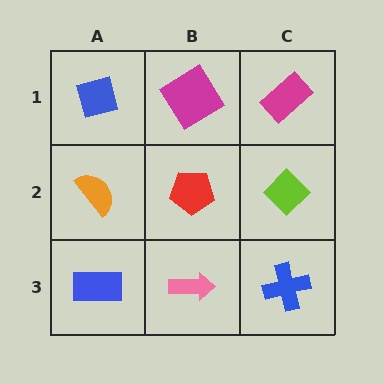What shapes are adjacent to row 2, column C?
A magenta rectangle (row 1, column C), a blue cross (row 3, column C), a red pentagon (row 2, column B).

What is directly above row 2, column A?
A blue square.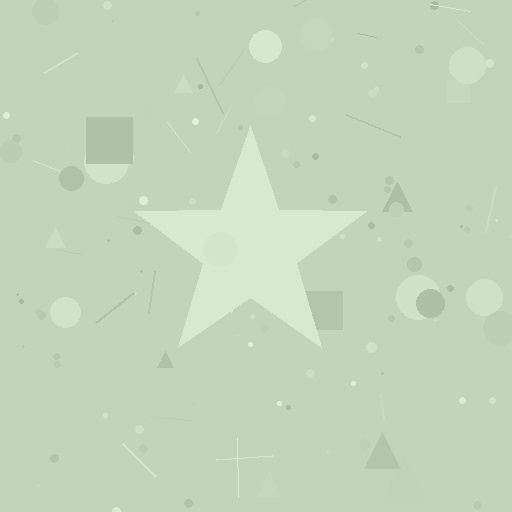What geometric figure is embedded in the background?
A star is embedded in the background.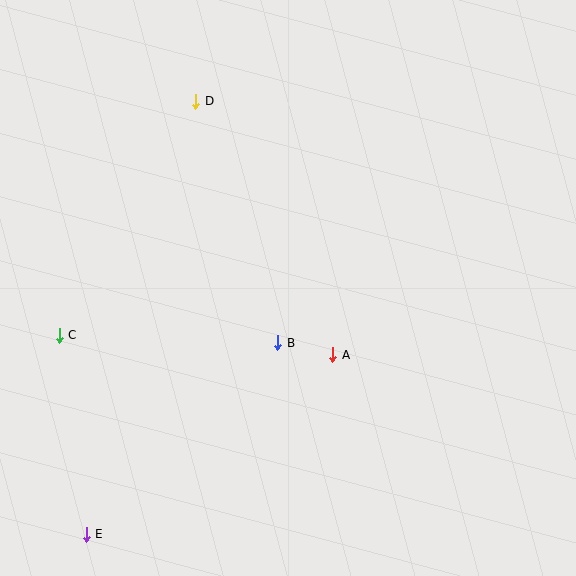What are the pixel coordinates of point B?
Point B is at (278, 343).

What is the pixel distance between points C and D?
The distance between C and D is 271 pixels.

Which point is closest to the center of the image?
Point B at (278, 343) is closest to the center.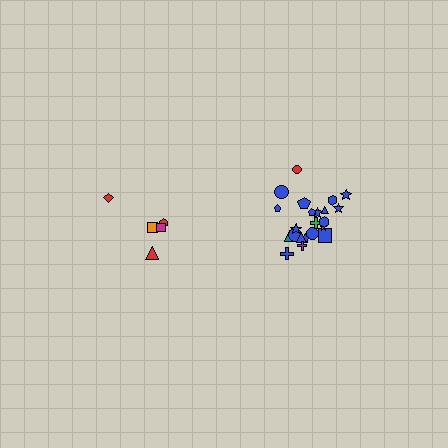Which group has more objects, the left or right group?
The right group.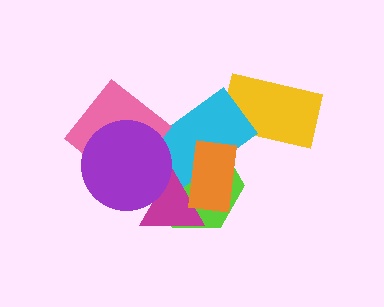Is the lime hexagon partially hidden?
Yes, it is partially covered by another shape.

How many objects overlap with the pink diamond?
1 object overlaps with the pink diamond.